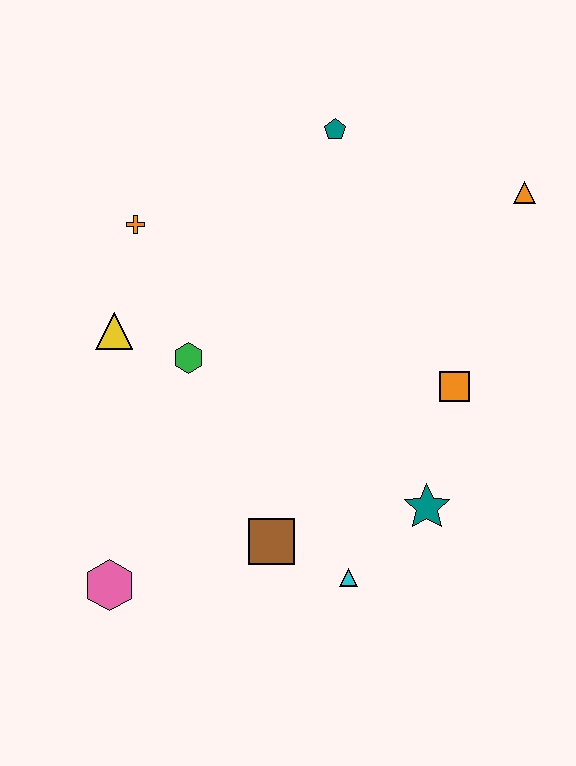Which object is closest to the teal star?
The cyan triangle is closest to the teal star.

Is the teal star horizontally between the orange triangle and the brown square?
Yes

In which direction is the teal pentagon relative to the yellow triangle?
The teal pentagon is to the right of the yellow triangle.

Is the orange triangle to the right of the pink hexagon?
Yes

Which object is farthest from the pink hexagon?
The orange triangle is farthest from the pink hexagon.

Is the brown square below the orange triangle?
Yes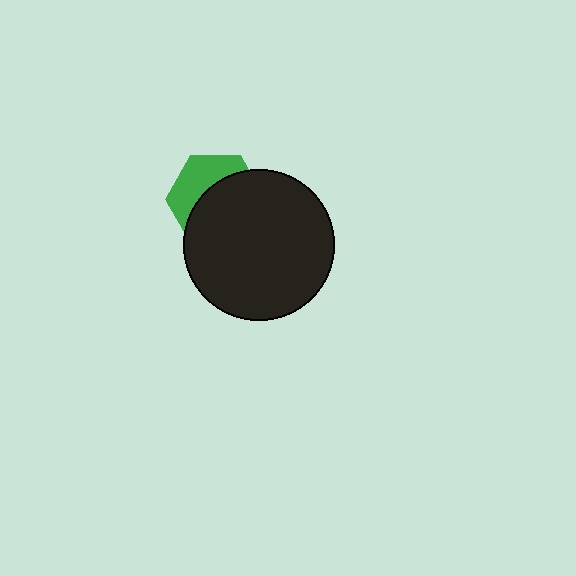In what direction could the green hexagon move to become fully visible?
The green hexagon could move toward the upper-left. That would shift it out from behind the black circle entirely.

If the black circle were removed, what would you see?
You would see the complete green hexagon.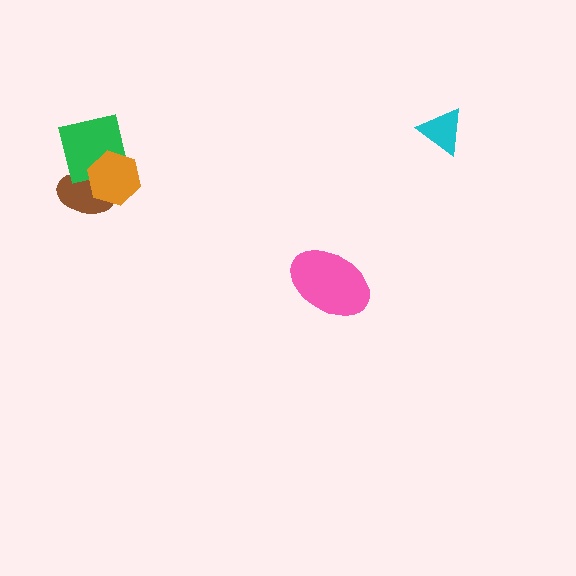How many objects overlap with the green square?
2 objects overlap with the green square.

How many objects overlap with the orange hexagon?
2 objects overlap with the orange hexagon.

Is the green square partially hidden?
Yes, it is partially covered by another shape.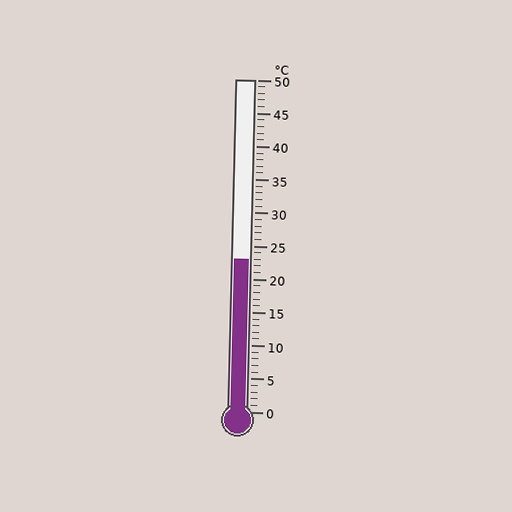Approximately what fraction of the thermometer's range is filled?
The thermometer is filled to approximately 45% of its range.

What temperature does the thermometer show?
The thermometer shows approximately 23°C.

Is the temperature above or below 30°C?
The temperature is below 30°C.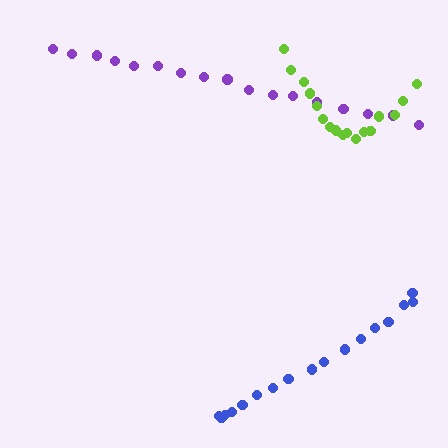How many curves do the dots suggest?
There are 3 distinct paths.